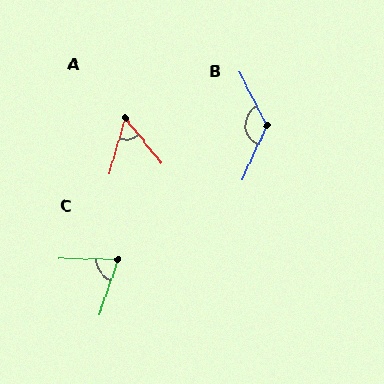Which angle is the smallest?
A, at approximately 54 degrees.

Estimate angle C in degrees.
Approximately 71 degrees.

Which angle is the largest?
B, at approximately 129 degrees.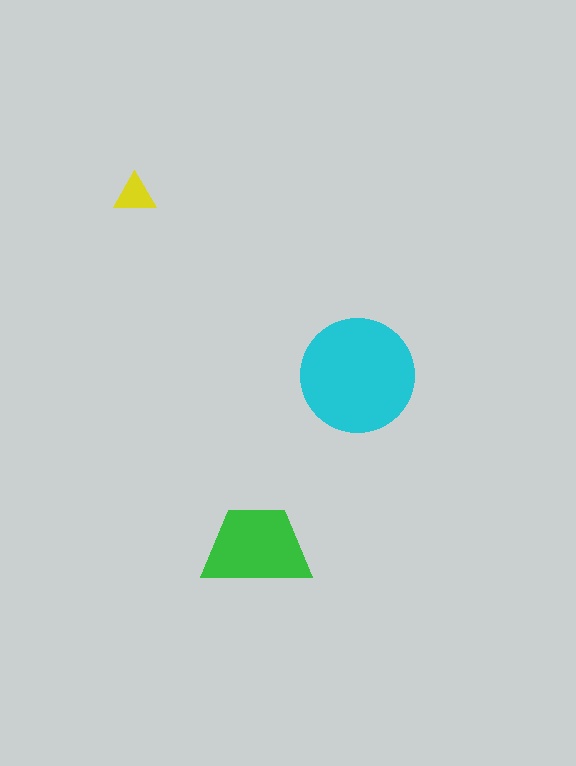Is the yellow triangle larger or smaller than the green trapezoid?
Smaller.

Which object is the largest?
The cyan circle.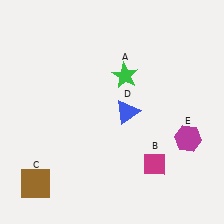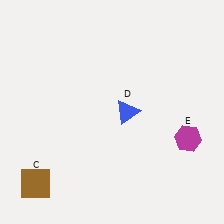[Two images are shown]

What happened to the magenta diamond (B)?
The magenta diamond (B) was removed in Image 2. It was in the bottom-right area of Image 1.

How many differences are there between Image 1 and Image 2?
There are 2 differences between the two images.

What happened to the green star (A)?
The green star (A) was removed in Image 2. It was in the top-right area of Image 1.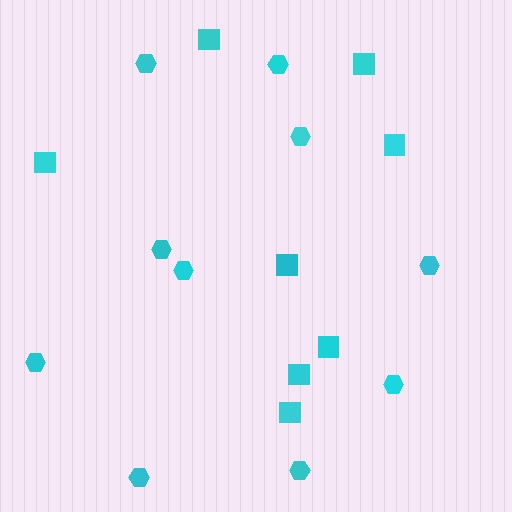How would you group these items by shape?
There are 2 groups: one group of hexagons (10) and one group of squares (8).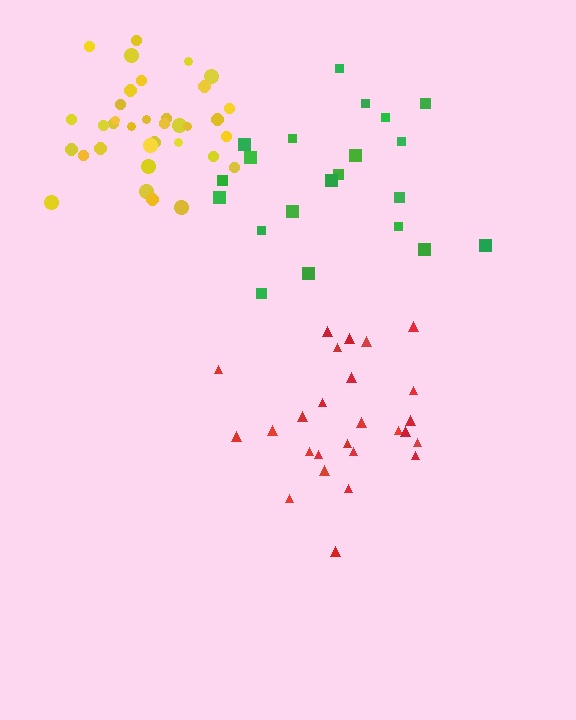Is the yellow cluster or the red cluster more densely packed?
Yellow.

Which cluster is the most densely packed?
Yellow.